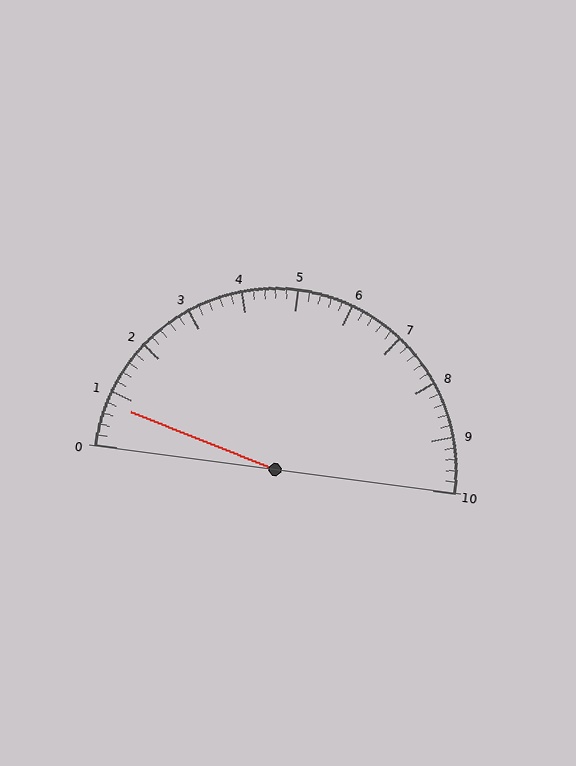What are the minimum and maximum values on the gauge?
The gauge ranges from 0 to 10.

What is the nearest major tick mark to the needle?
The nearest major tick mark is 1.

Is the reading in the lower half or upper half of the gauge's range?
The reading is in the lower half of the range (0 to 10).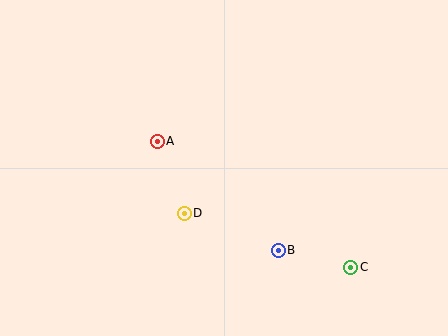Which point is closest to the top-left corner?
Point A is closest to the top-left corner.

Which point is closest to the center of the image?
Point D at (184, 213) is closest to the center.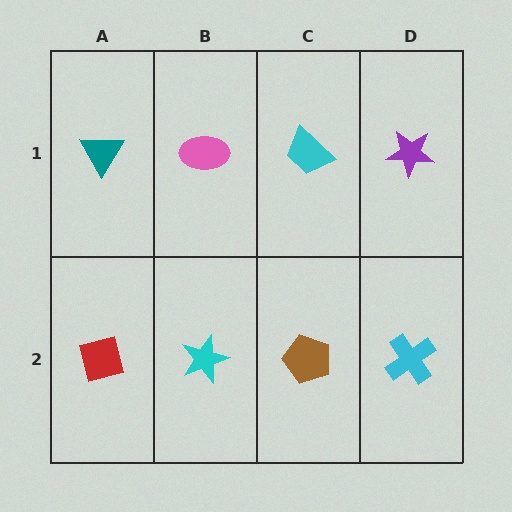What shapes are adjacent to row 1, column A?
A red square (row 2, column A), a pink ellipse (row 1, column B).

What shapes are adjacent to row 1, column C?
A brown pentagon (row 2, column C), a pink ellipse (row 1, column B), a purple star (row 1, column D).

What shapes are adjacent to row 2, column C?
A cyan trapezoid (row 1, column C), a cyan star (row 2, column B), a cyan cross (row 2, column D).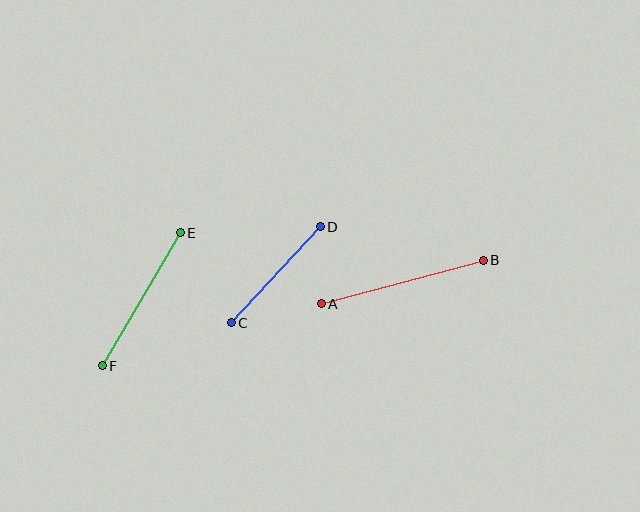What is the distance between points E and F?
The distance is approximately 154 pixels.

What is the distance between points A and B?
The distance is approximately 168 pixels.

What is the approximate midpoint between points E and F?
The midpoint is at approximately (141, 299) pixels.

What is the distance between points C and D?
The distance is approximately 131 pixels.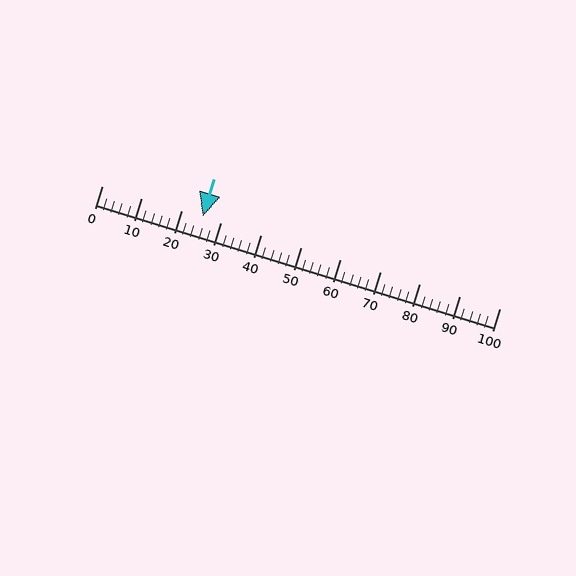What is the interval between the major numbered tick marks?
The major tick marks are spaced 10 units apart.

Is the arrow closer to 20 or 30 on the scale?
The arrow is closer to 30.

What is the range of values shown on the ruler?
The ruler shows values from 0 to 100.